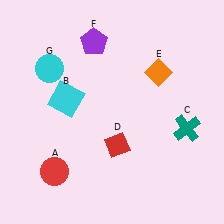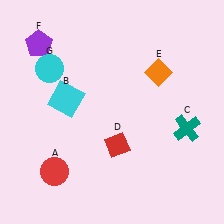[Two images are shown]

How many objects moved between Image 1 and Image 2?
1 object moved between the two images.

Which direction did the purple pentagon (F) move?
The purple pentagon (F) moved left.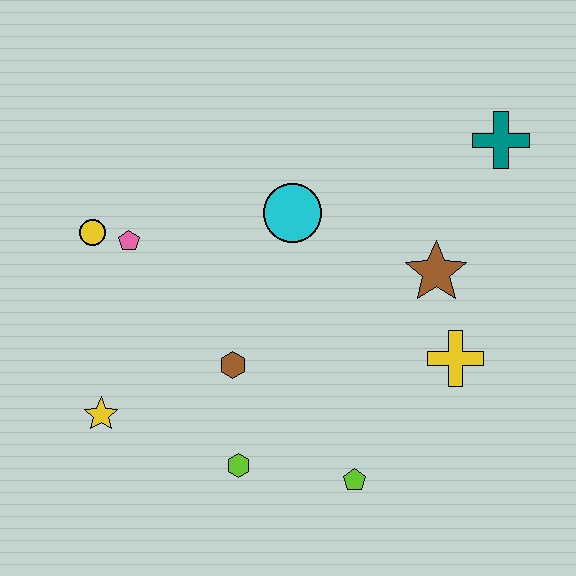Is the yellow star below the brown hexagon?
Yes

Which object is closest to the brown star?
The yellow cross is closest to the brown star.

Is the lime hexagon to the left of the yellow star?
No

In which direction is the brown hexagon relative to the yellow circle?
The brown hexagon is to the right of the yellow circle.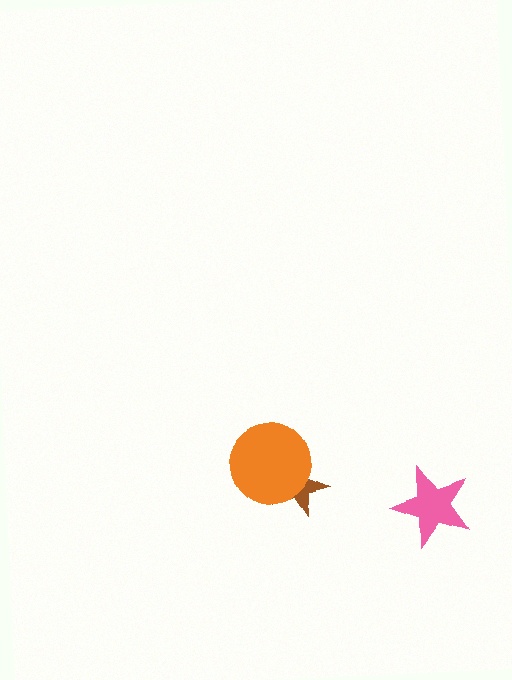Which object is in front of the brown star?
The orange circle is in front of the brown star.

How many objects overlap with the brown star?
1 object overlaps with the brown star.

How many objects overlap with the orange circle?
1 object overlaps with the orange circle.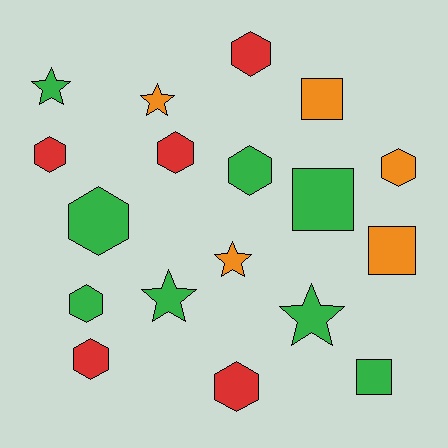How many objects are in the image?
There are 18 objects.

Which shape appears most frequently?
Hexagon, with 9 objects.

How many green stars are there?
There are 3 green stars.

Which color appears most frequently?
Green, with 8 objects.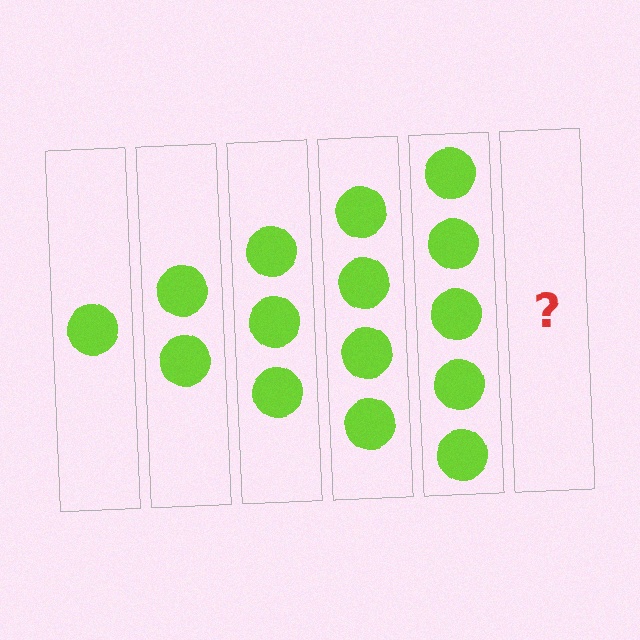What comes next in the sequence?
The next element should be 6 circles.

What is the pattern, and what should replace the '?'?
The pattern is that each step adds one more circle. The '?' should be 6 circles.